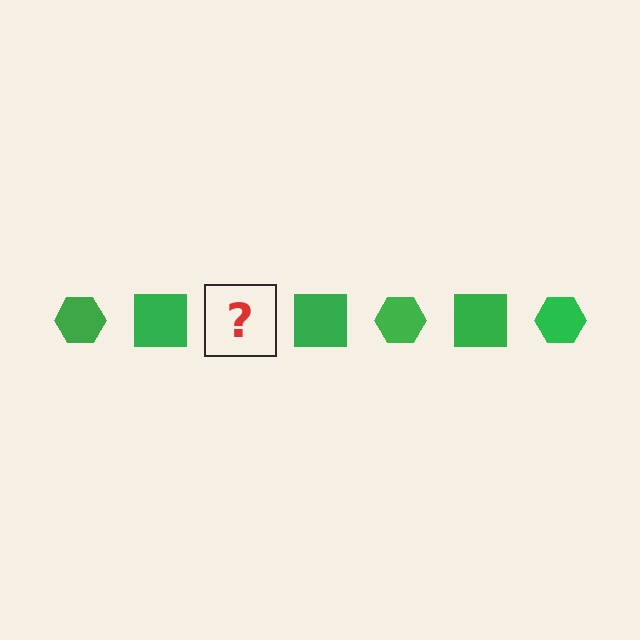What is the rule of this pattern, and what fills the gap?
The rule is that the pattern cycles through hexagon, square shapes in green. The gap should be filled with a green hexagon.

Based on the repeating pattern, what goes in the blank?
The blank should be a green hexagon.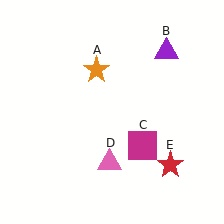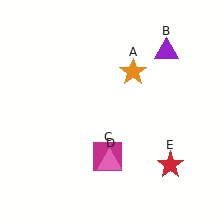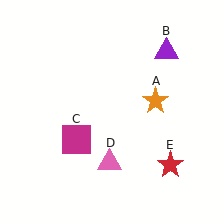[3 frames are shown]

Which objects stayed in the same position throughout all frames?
Purple triangle (object B) and pink triangle (object D) and red star (object E) remained stationary.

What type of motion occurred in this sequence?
The orange star (object A), magenta square (object C) rotated clockwise around the center of the scene.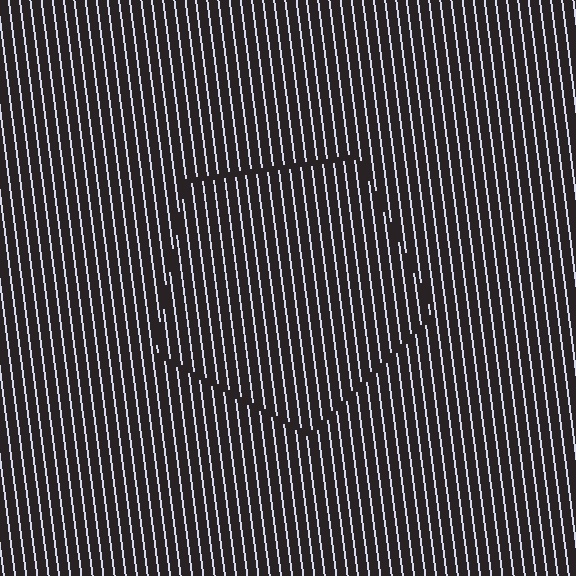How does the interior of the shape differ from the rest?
The interior of the shape contains the same grating, shifted by half a period — the contour is defined by the phase discontinuity where line-ends from the inner and outer gratings abut.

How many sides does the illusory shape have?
5 sides — the line-ends trace a pentagon.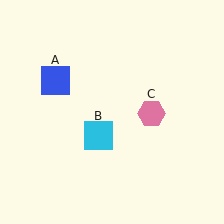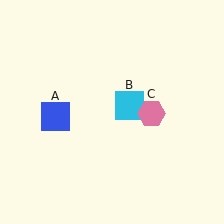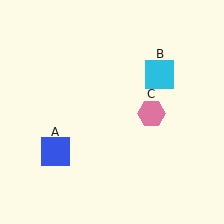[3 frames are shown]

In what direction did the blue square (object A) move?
The blue square (object A) moved down.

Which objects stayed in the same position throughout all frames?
Pink hexagon (object C) remained stationary.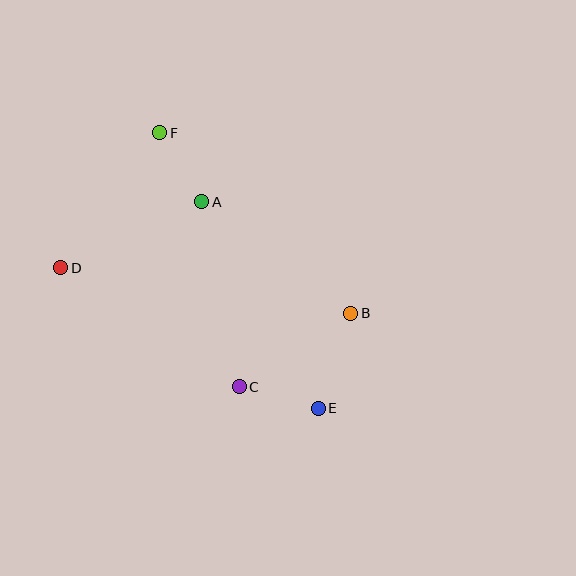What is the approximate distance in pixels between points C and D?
The distance between C and D is approximately 215 pixels.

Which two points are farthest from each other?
Points E and F are farthest from each other.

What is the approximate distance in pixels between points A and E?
The distance between A and E is approximately 237 pixels.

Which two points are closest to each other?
Points A and F are closest to each other.